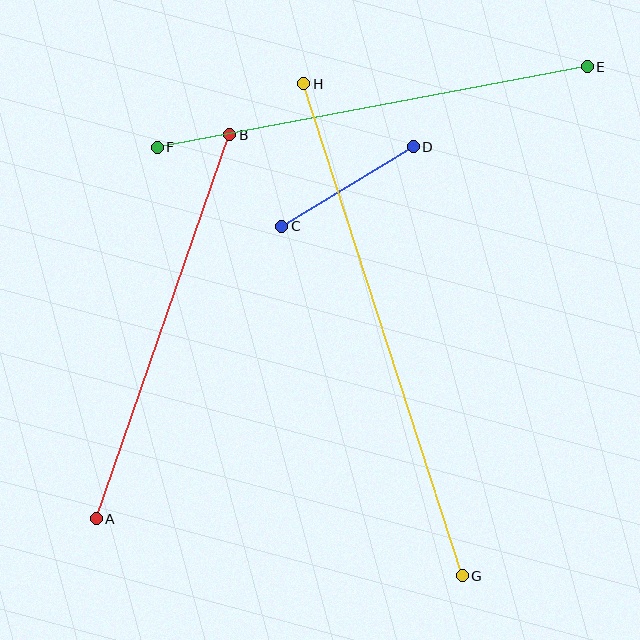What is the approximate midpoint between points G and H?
The midpoint is at approximately (383, 330) pixels.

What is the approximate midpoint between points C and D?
The midpoint is at approximately (348, 186) pixels.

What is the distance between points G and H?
The distance is approximately 517 pixels.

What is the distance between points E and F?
The distance is approximately 438 pixels.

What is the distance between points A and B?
The distance is approximately 406 pixels.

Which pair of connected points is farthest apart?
Points G and H are farthest apart.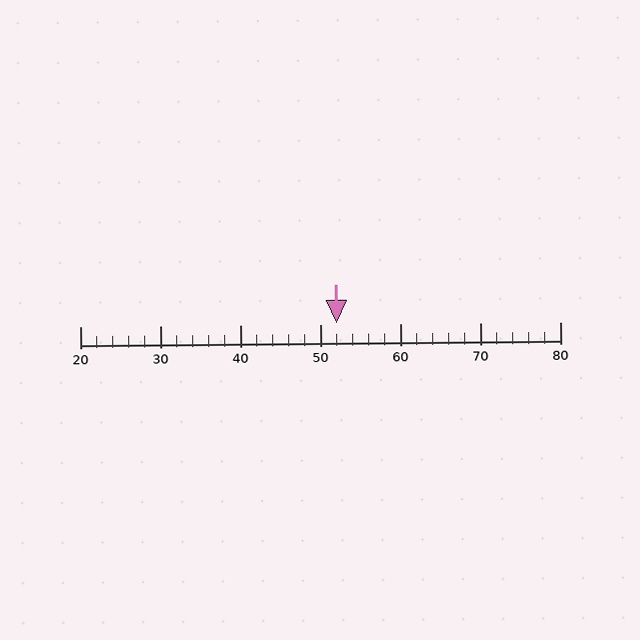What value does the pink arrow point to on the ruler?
The pink arrow points to approximately 52.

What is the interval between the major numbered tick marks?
The major tick marks are spaced 10 units apart.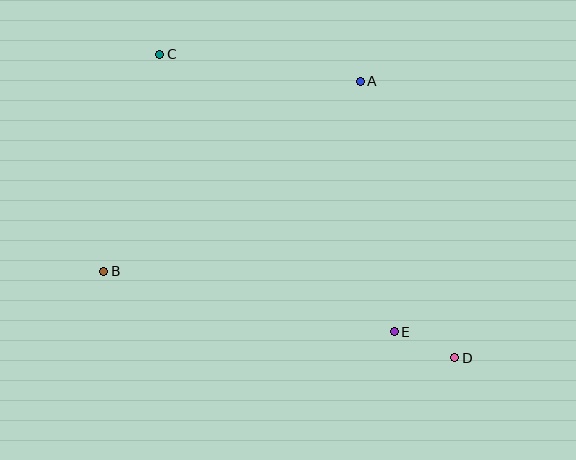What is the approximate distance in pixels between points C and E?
The distance between C and E is approximately 363 pixels.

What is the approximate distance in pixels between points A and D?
The distance between A and D is approximately 292 pixels.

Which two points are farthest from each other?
Points C and D are farthest from each other.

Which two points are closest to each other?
Points D and E are closest to each other.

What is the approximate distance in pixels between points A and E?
The distance between A and E is approximately 252 pixels.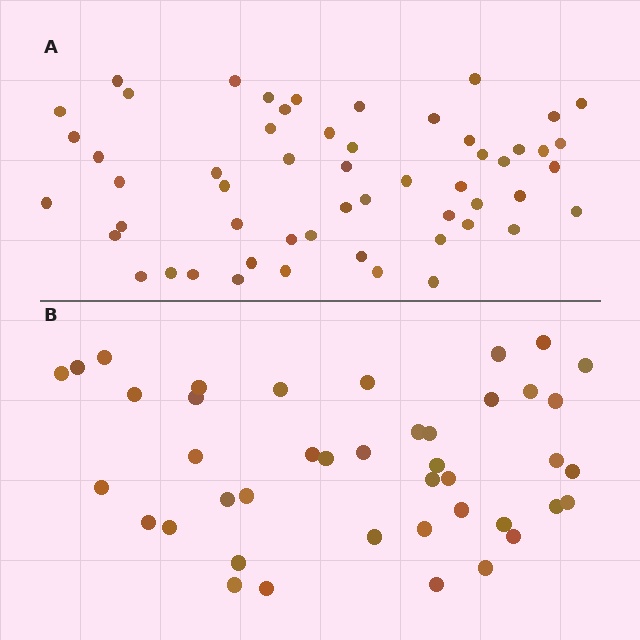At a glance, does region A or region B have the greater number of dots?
Region A (the top region) has more dots.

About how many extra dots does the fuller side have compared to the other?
Region A has approximately 15 more dots than region B.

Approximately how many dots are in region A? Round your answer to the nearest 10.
About 60 dots. (The exact count is 55, which rounds to 60.)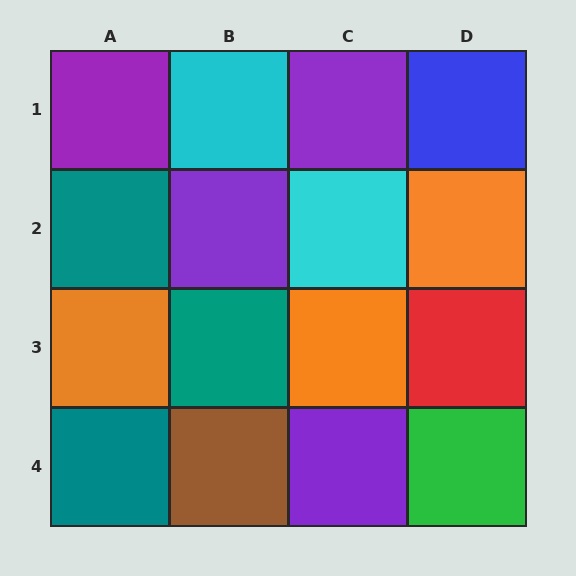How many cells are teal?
3 cells are teal.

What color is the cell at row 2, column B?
Purple.